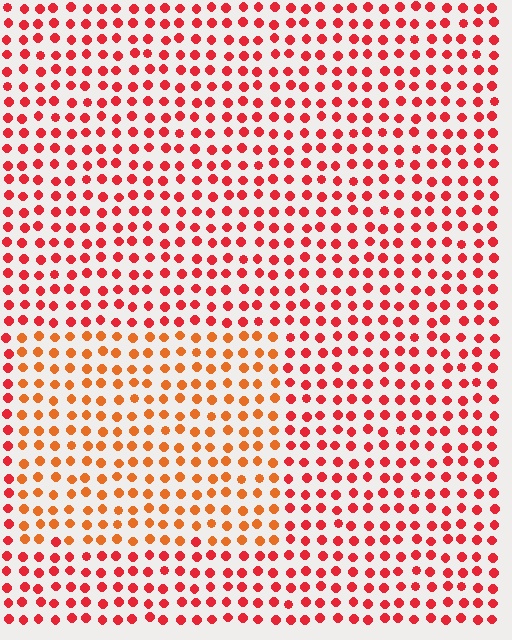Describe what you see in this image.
The image is filled with small red elements in a uniform arrangement. A rectangle-shaped region is visible where the elements are tinted to a slightly different hue, forming a subtle color boundary.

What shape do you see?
I see a rectangle.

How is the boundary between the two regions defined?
The boundary is defined purely by a slight shift in hue (about 29 degrees). Spacing, size, and orientation are identical on both sides.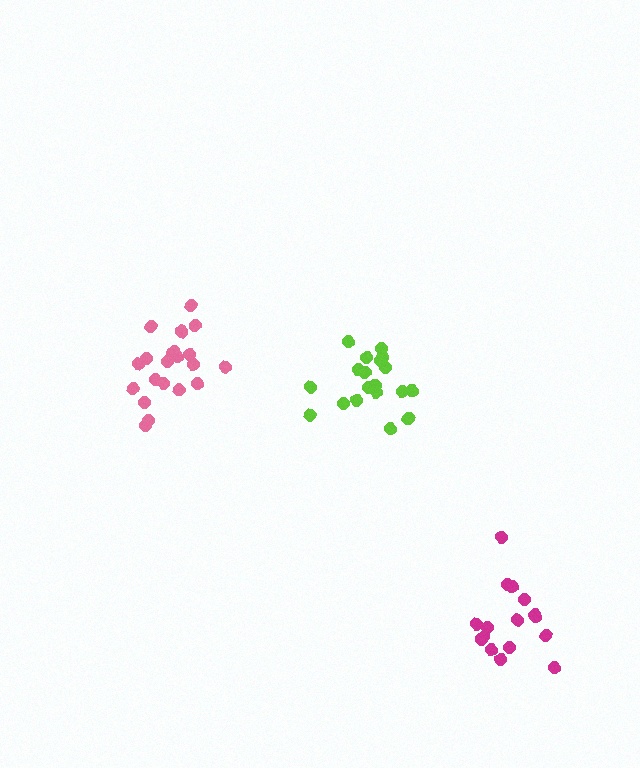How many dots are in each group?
Group 1: 21 dots, Group 2: 16 dots, Group 3: 19 dots (56 total).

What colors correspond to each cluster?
The clusters are colored: pink, magenta, lime.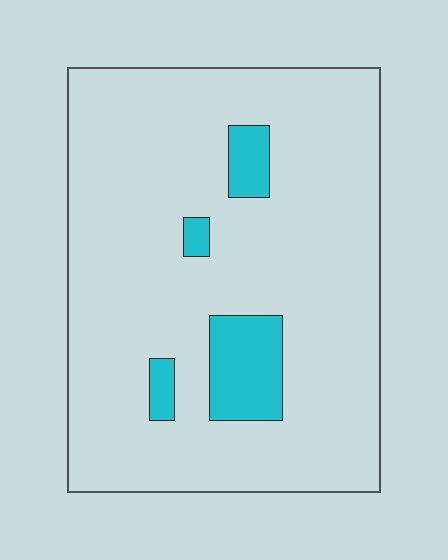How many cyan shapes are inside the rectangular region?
4.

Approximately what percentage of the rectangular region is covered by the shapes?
Approximately 10%.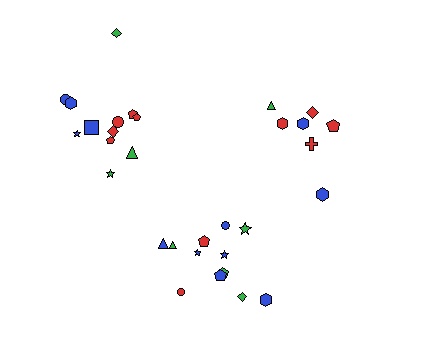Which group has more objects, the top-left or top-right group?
The top-left group.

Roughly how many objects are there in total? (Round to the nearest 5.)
Roughly 30 objects in total.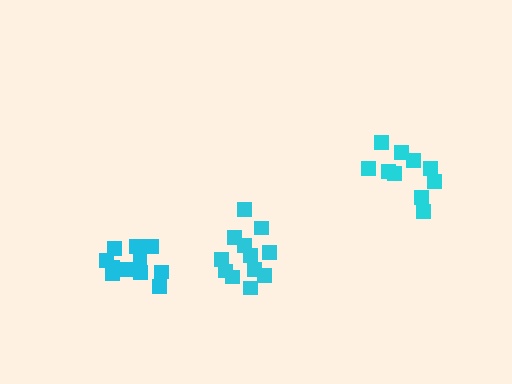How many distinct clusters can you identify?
There are 3 distinct clusters.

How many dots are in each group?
Group 1: 12 dots, Group 2: 10 dots, Group 3: 11 dots (33 total).